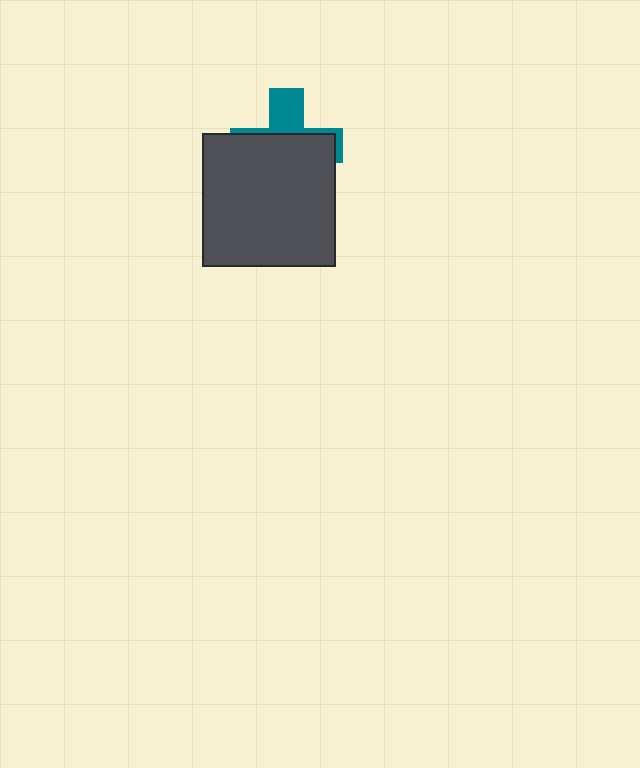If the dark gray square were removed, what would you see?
You would see the complete teal cross.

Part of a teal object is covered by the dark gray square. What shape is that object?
It is a cross.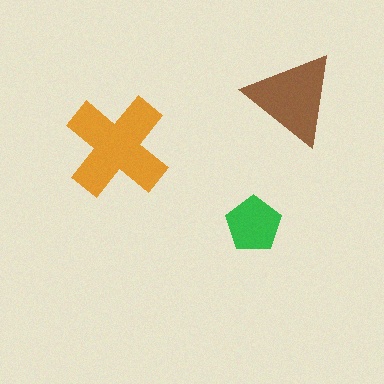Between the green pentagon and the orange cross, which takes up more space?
The orange cross.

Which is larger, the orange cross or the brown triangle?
The orange cross.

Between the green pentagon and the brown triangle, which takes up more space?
The brown triangle.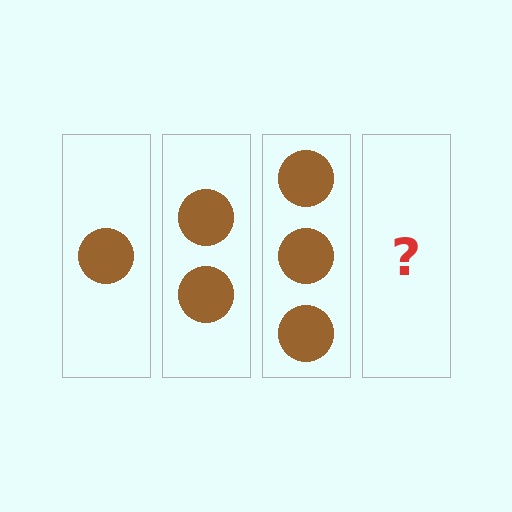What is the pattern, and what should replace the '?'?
The pattern is that each step adds one more circle. The '?' should be 4 circles.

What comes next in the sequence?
The next element should be 4 circles.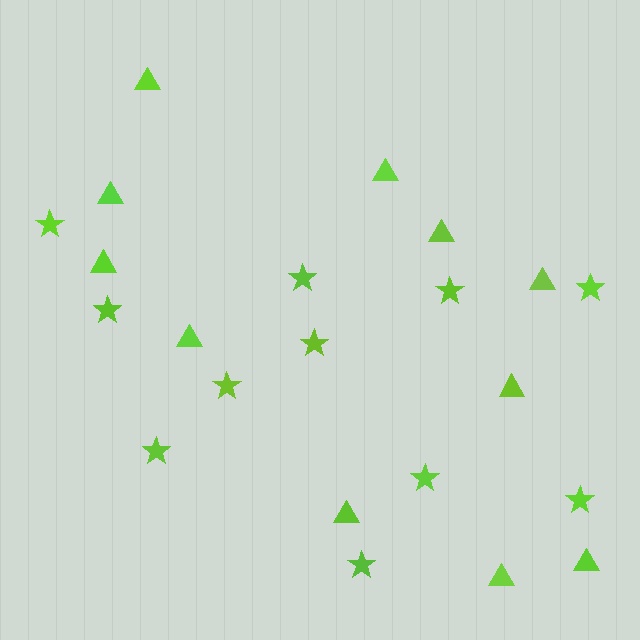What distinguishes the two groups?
There are 2 groups: one group of triangles (11) and one group of stars (11).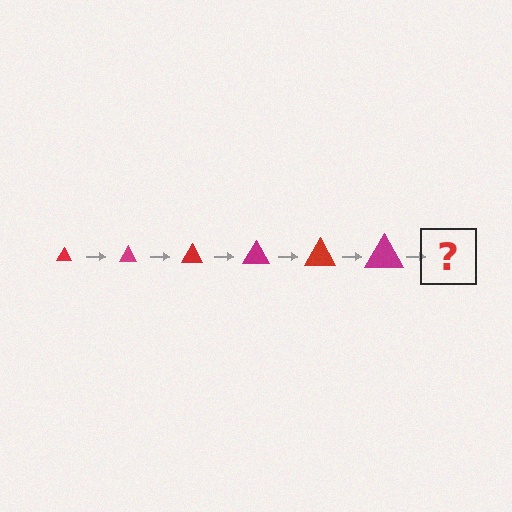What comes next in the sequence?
The next element should be a red triangle, larger than the previous one.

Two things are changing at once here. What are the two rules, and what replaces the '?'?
The two rules are that the triangle grows larger each step and the color cycles through red and magenta. The '?' should be a red triangle, larger than the previous one.